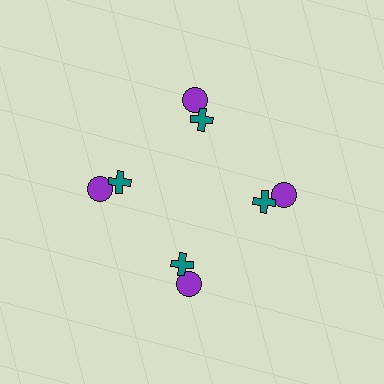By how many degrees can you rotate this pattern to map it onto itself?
The pattern maps onto itself every 90 degrees of rotation.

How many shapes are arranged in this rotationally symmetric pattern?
There are 8 shapes, arranged in 4 groups of 2.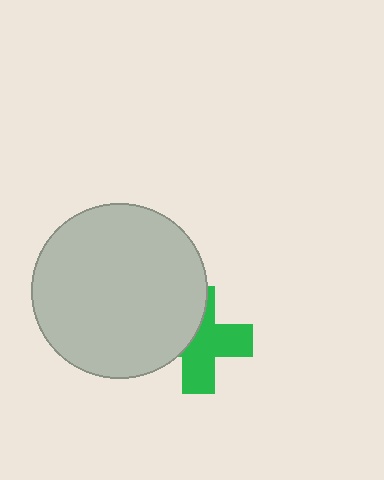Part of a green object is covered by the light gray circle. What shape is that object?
It is a cross.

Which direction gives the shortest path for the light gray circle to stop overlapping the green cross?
Moving left gives the shortest separation.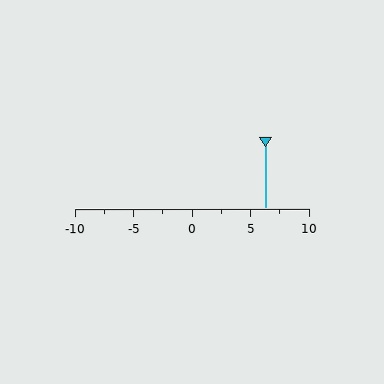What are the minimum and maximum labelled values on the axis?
The axis runs from -10 to 10.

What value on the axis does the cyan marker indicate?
The marker indicates approximately 6.2.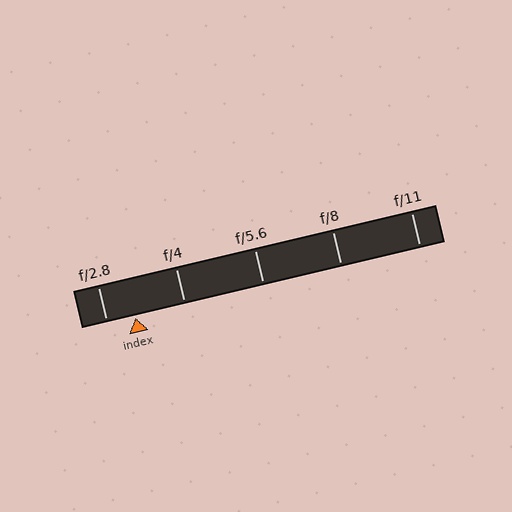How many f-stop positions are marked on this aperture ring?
There are 5 f-stop positions marked.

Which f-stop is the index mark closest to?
The index mark is closest to f/2.8.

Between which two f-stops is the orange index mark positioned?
The index mark is between f/2.8 and f/4.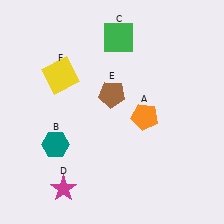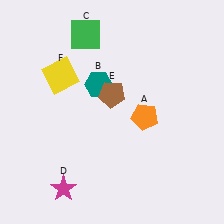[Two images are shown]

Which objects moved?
The objects that moved are: the teal hexagon (B), the green square (C).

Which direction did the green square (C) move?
The green square (C) moved left.